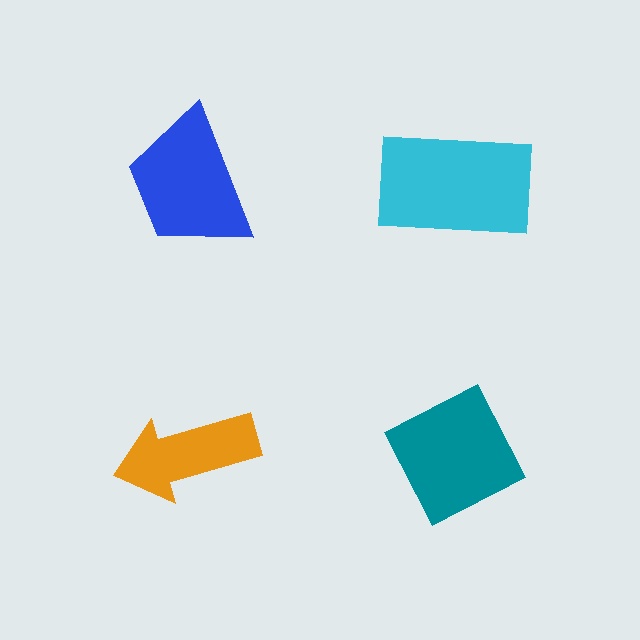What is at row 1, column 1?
A blue trapezoid.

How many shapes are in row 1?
2 shapes.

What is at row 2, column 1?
An orange arrow.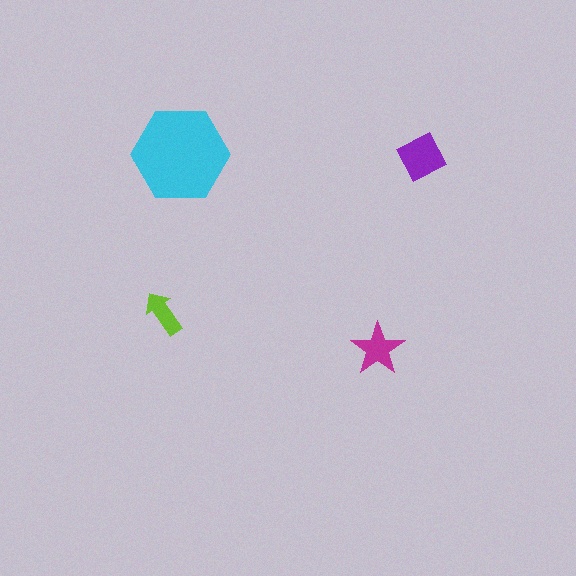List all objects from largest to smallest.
The cyan hexagon, the purple diamond, the magenta star, the lime arrow.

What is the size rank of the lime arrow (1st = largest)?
4th.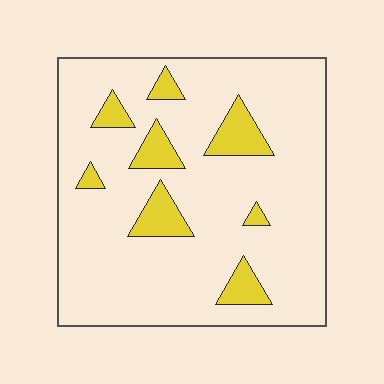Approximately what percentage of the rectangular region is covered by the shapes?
Approximately 15%.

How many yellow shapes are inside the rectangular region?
8.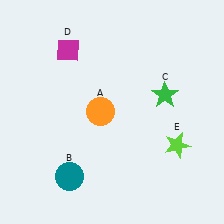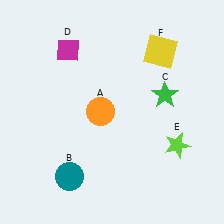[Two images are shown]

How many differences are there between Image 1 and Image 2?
There is 1 difference between the two images.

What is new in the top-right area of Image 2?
A yellow square (F) was added in the top-right area of Image 2.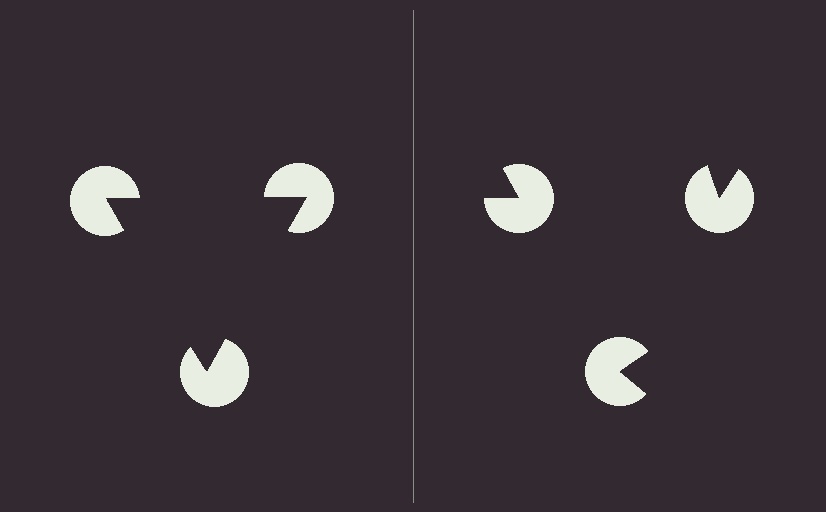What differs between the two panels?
The pac-man discs are positioned identically on both sides; only the wedge orientations differ. On the left they align to a triangle; on the right they are misaligned.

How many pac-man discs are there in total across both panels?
6 — 3 on each side.